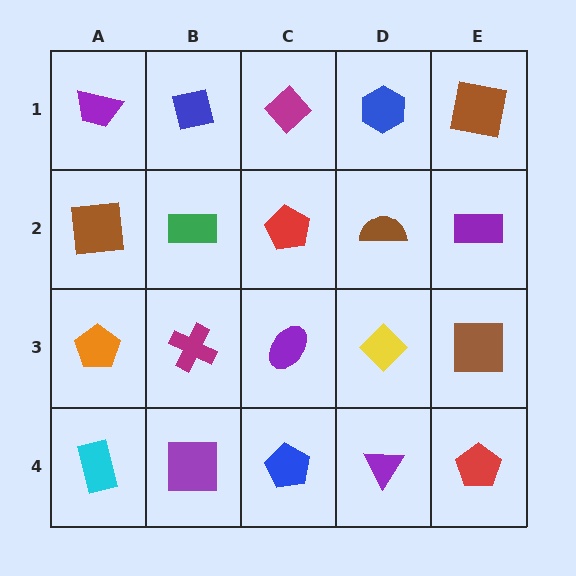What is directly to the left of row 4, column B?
A cyan rectangle.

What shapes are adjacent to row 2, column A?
A purple trapezoid (row 1, column A), an orange pentagon (row 3, column A), a green rectangle (row 2, column B).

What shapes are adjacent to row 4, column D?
A yellow diamond (row 3, column D), a blue pentagon (row 4, column C), a red pentagon (row 4, column E).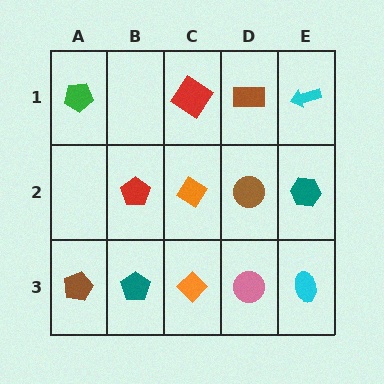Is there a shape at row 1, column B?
No, that cell is empty.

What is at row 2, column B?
A red pentagon.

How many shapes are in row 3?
5 shapes.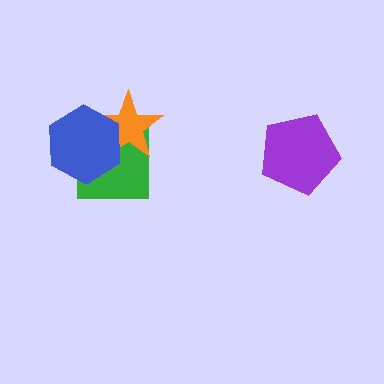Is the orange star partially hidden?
Yes, it is partially covered by another shape.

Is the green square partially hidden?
Yes, it is partially covered by another shape.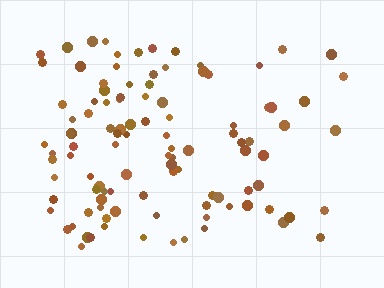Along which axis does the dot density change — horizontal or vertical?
Horizontal.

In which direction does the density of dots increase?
From right to left, with the left side densest.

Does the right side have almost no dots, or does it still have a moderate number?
Still a moderate number, just noticeably fewer than the left.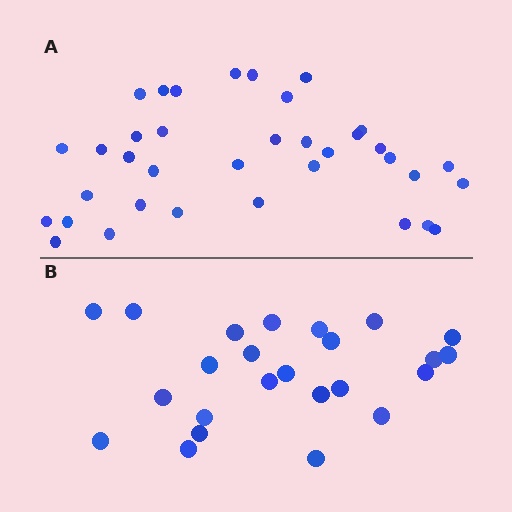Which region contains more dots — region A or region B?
Region A (the top region) has more dots.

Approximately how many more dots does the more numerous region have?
Region A has roughly 12 or so more dots than region B.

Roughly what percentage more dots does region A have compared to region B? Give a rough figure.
About 50% more.